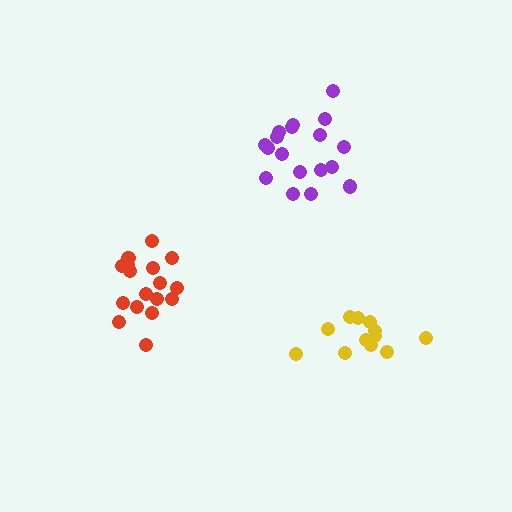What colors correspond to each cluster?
The clusters are colored: yellow, red, purple.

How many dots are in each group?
Group 1: 12 dots, Group 2: 17 dots, Group 3: 18 dots (47 total).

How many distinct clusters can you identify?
There are 3 distinct clusters.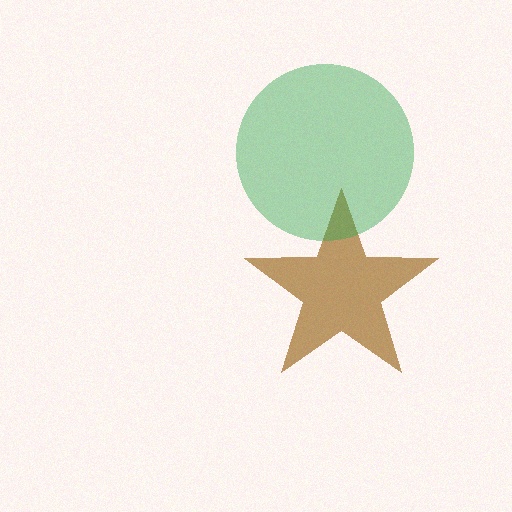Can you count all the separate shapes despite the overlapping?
Yes, there are 2 separate shapes.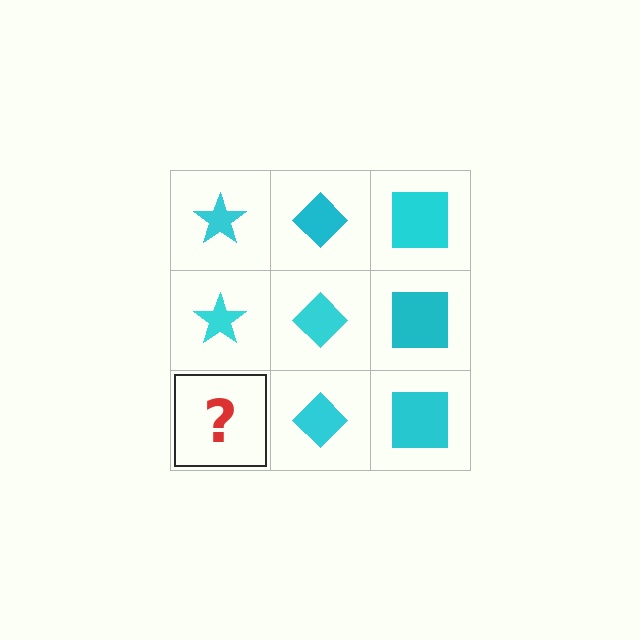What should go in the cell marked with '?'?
The missing cell should contain a cyan star.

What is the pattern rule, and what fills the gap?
The rule is that each column has a consistent shape. The gap should be filled with a cyan star.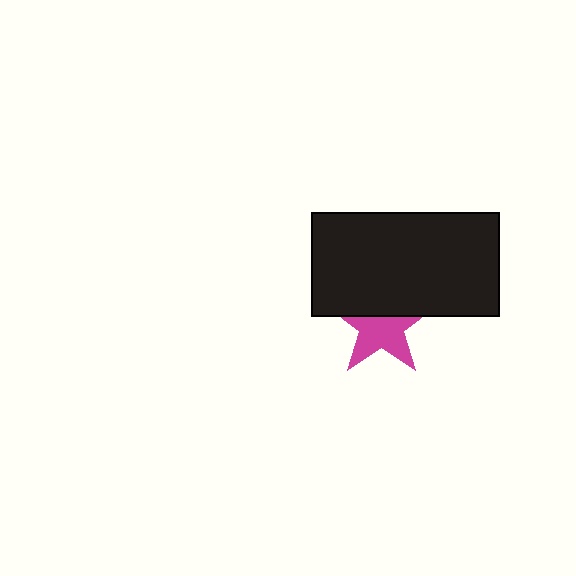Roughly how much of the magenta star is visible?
About half of it is visible (roughly 57%).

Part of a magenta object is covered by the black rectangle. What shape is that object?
It is a star.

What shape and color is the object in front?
The object in front is a black rectangle.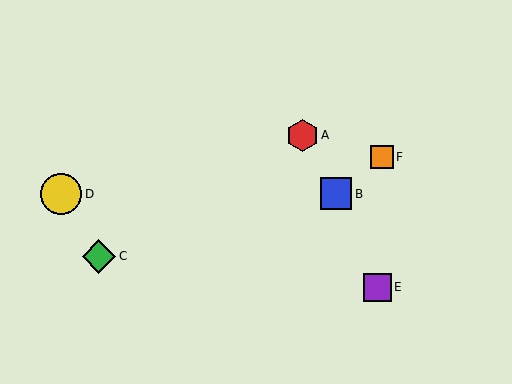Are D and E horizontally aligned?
No, D is at y≈194 and E is at y≈287.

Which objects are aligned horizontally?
Objects B, D are aligned horizontally.